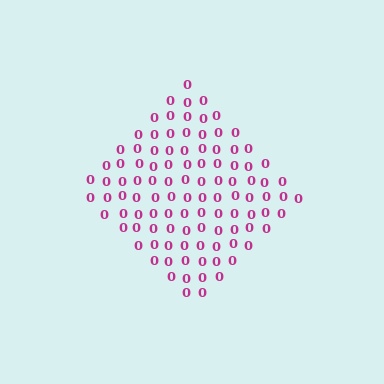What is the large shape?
The large shape is a diamond.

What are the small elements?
The small elements are digit 0's.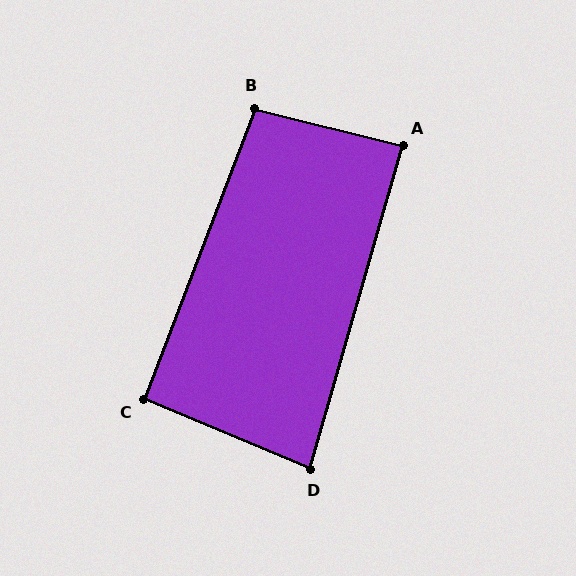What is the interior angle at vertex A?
Approximately 88 degrees (approximately right).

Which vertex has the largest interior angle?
B, at approximately 97 degrees.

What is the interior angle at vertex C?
Approximately 92 degrees (approximately right).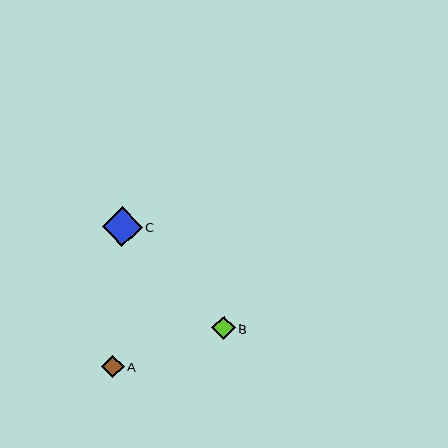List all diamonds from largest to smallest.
From largest to smallest: C, B, A.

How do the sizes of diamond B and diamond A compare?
Diamond B and diamond A are approximately the same size.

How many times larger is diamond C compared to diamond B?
Diamond C is approximately 1.7 times the size of diamond B.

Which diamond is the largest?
Diamond C is the largest with a size of approximately 40 pixels.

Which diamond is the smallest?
Diamond A is the smallest with a size of approximately 22 pixels.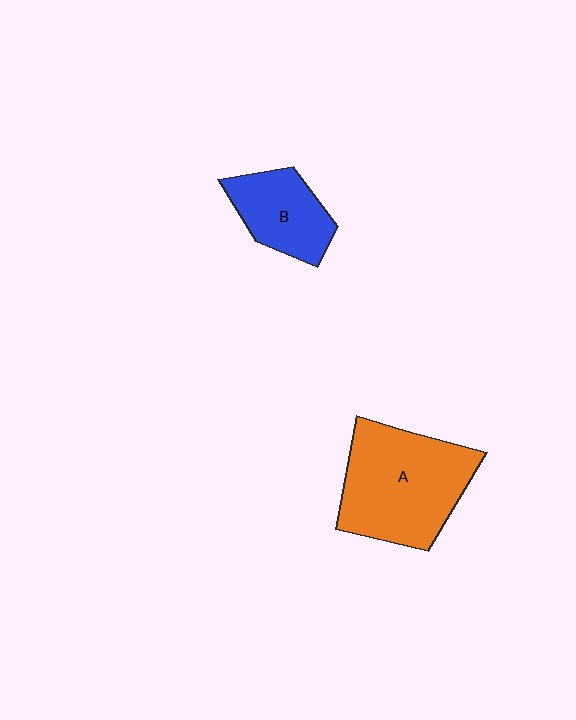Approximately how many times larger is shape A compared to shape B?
Approximately 1.9 times.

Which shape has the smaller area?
Shape B (blue).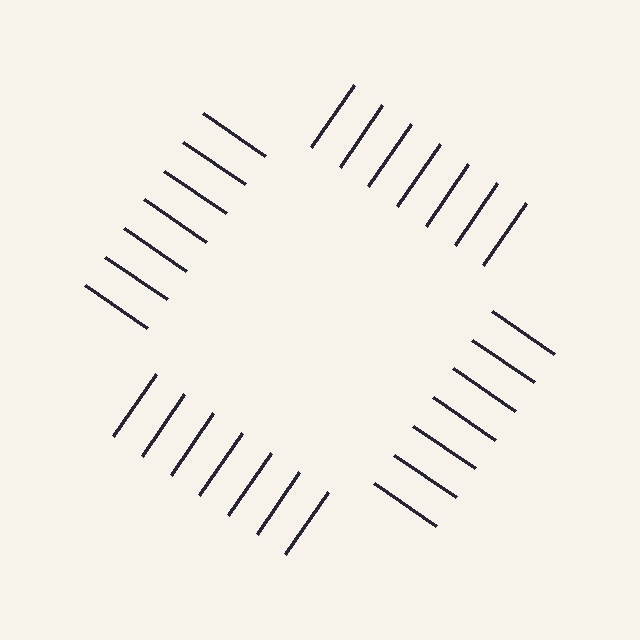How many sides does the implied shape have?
4 sides — the line-ends trace a square.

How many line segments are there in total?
28 — 7 along each of the 4 edges.